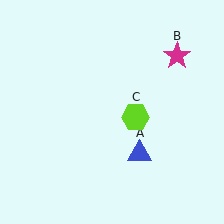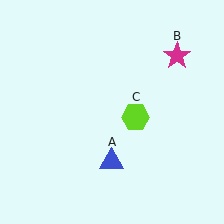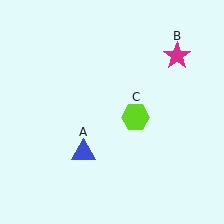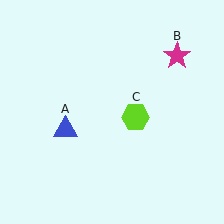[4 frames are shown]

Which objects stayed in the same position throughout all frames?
Magenta star (object B) and lime hexagon (object C) remained stationary.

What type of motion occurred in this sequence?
The blue triangle (object A) rotated clockwise around the center of the scene.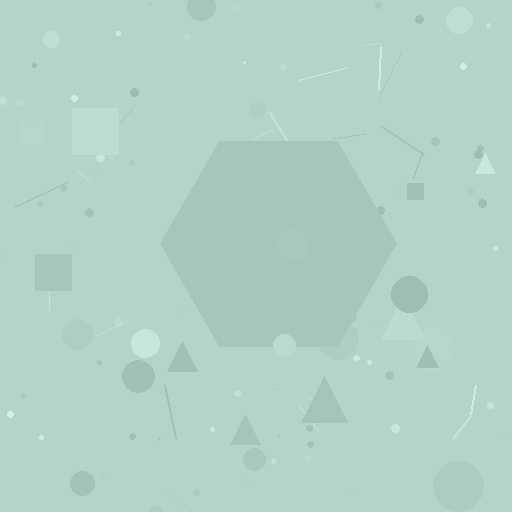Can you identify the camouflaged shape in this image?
The camouflaged shape is a hexagon.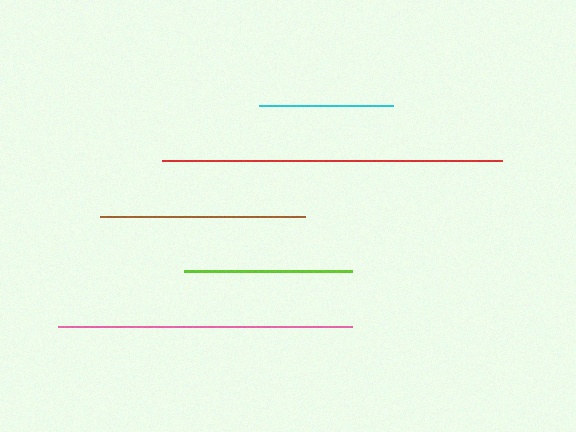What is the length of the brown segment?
The brown segment is approximately 205 pixels long.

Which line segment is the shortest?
The cyan line is the shortest at approximately 134 pixels.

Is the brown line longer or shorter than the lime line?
The brown line is longer than the lime line.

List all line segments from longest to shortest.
From longest to shortest: red, pink, brown, lime, cyan.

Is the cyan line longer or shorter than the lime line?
The lime line is longer than the cyan line.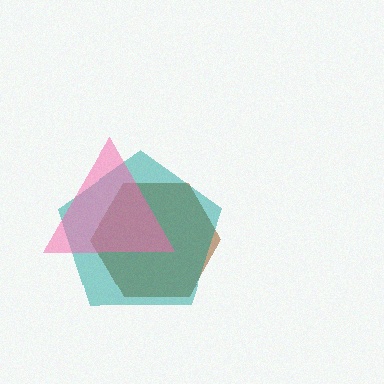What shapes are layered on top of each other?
The layered shapes are: a brown hexagon, a teal pentagon, a pink triangle.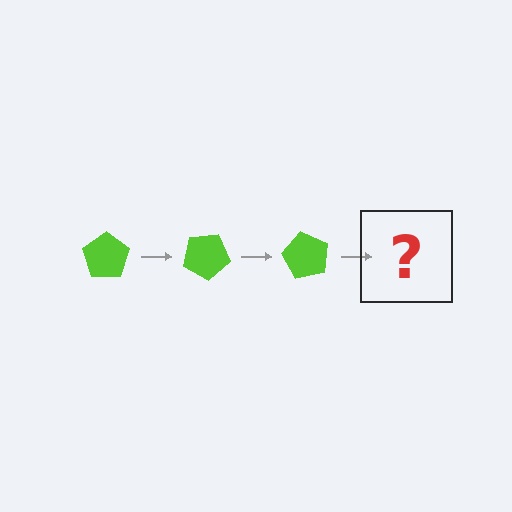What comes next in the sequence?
The next element should be a lime pentagon rotated 90 degrees.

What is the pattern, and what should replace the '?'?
The pattern is that the pentagon rotates 30 degrees each step. The '?' should be a lime pentagon rotated 90 degrees.